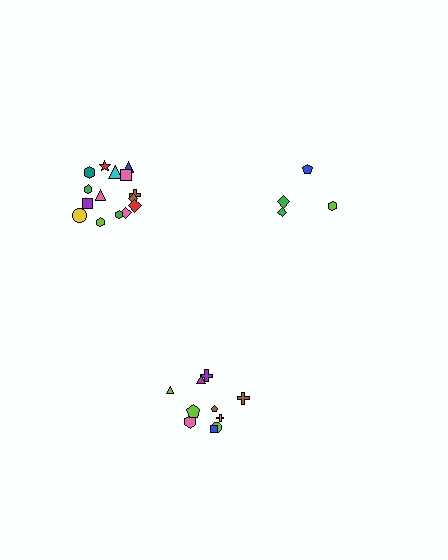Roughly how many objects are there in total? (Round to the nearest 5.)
Roughly 30 objects in total.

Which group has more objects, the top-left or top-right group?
The top-left group.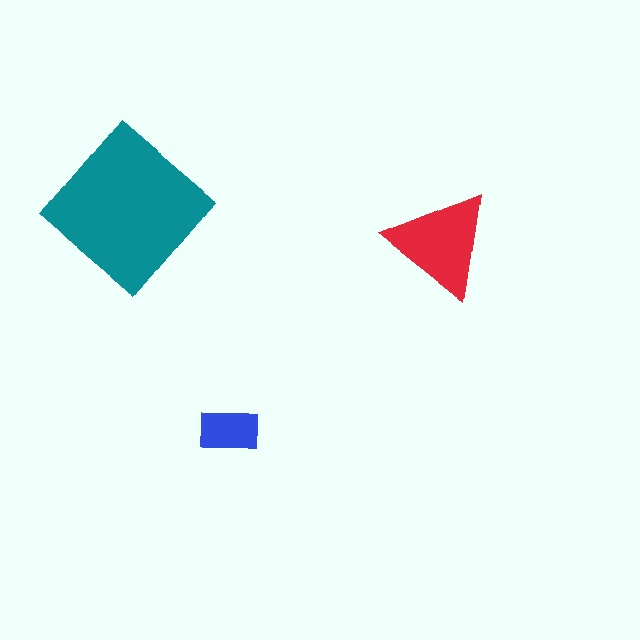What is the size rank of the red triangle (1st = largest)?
2nd.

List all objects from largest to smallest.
The teal diamond, the red triangle, the blue rectangle.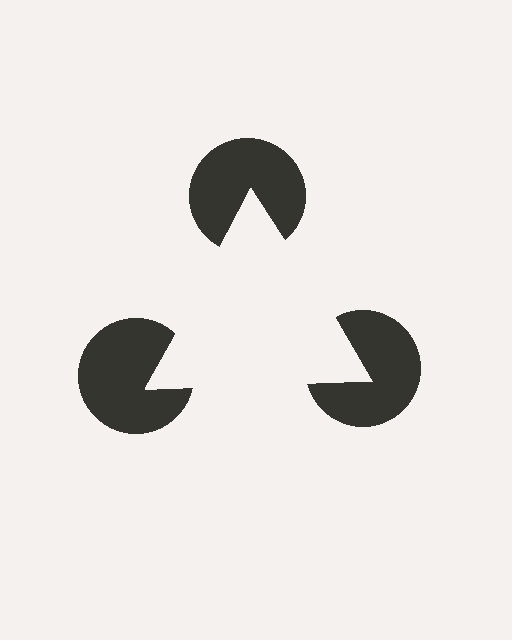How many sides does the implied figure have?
3 sides.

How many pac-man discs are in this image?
There are 3 — one at each vertex of the illusory triangle.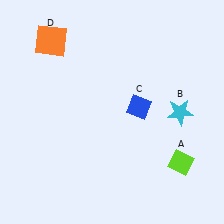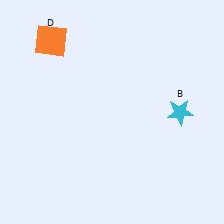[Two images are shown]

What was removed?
The blue diamond (C), the lime diamond (A) were removed in Image 2.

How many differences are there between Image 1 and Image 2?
There are 2 differences between the two images.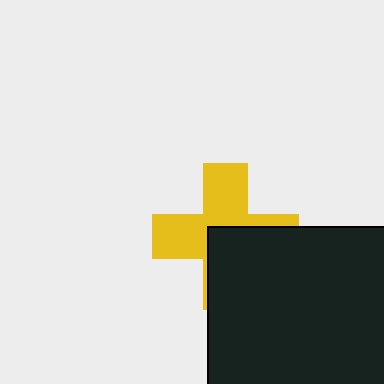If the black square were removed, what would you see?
You would see the complete yellow cross.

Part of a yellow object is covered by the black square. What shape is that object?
It is a cross.